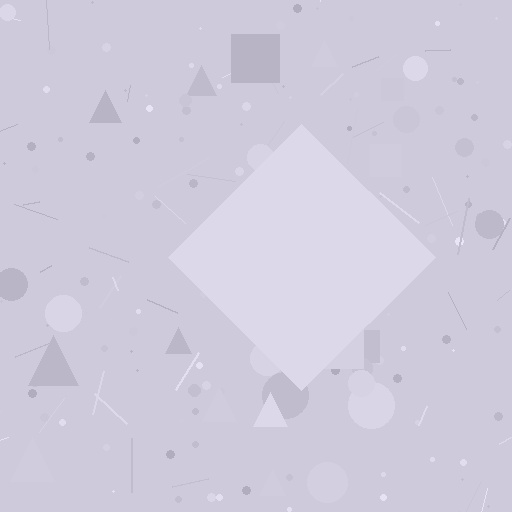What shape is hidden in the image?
A diamond is hidden in the image.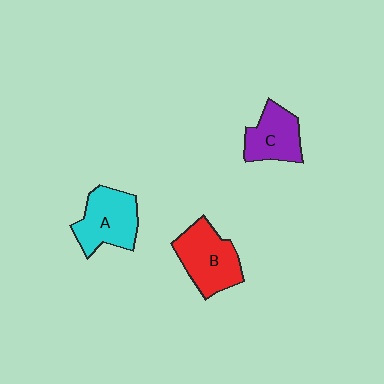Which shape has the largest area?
Shape B (red).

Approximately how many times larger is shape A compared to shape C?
Approximately 1.2 times.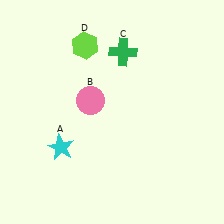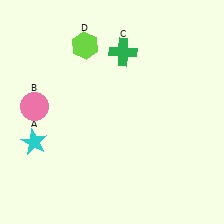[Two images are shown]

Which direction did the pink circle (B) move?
The pink circle (B) moved left.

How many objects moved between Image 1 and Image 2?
2 objects moved between the two images.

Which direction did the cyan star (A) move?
The cyan star (A) moved left.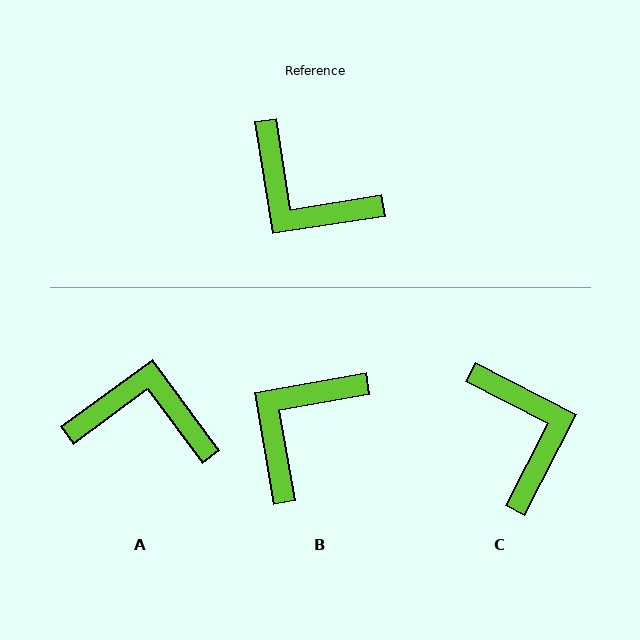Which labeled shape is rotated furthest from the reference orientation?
A, about 153 degrees away.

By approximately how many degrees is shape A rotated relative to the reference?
Approximately 153 degrees clockwise.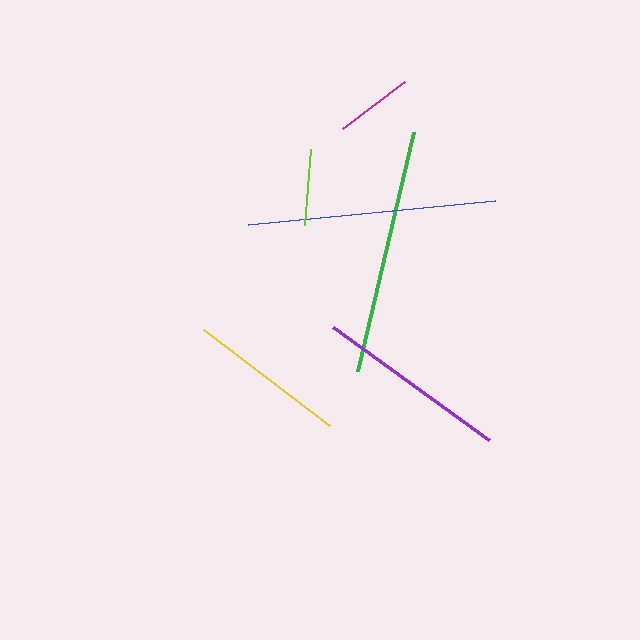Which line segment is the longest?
The blue line is the longest at approximately 248 pixels.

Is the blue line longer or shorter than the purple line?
The blue line is longer than the purple line.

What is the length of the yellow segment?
The yellow segment is approximately 158 pixels long.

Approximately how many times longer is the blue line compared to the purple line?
The blue line is approximately 1.3 times the length of the purple line.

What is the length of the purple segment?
The purple segment is approximately 193 pixels long.